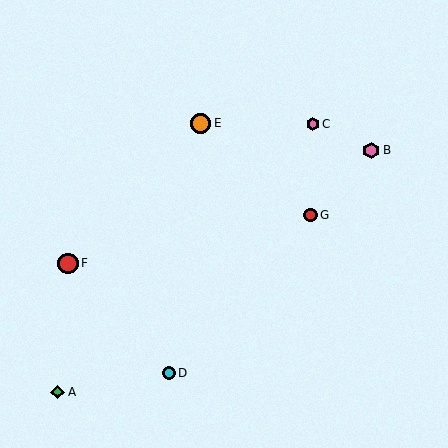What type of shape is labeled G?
Shape G is a red circle.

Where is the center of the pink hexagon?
The center of the pink hexagon is at (313, 124).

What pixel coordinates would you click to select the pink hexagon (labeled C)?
Click at (313, 124) to select the pink hexagon C.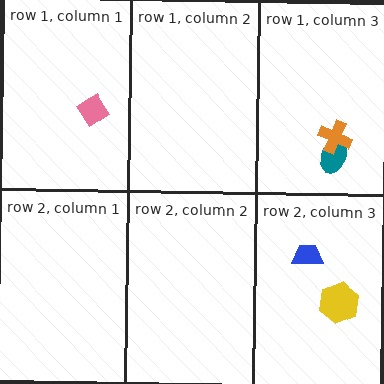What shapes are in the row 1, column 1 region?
The pink diamond.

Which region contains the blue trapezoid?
The row 2, column 3 region.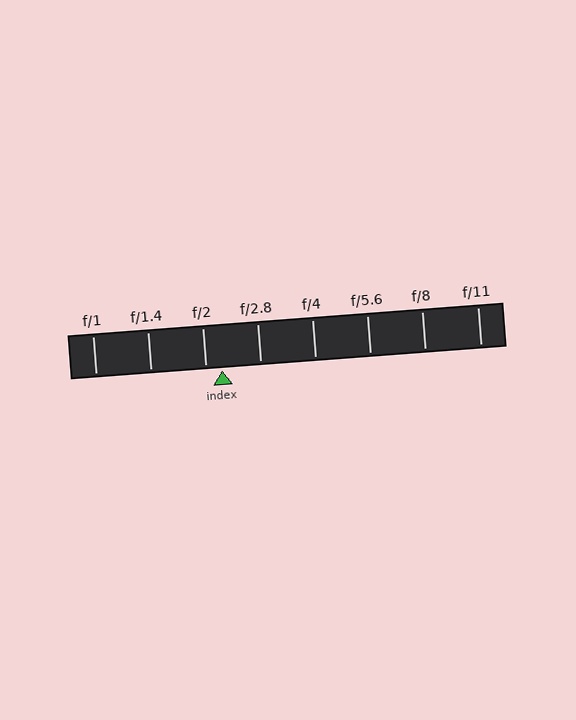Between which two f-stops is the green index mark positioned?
The index mark is between f/2 and f/2.8.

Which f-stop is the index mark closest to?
The index mark is closest to f/2.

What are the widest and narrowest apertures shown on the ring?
The widest aperture shown is f/1 and the narrowest is f/11.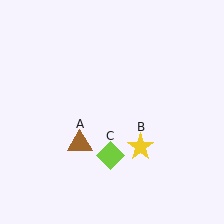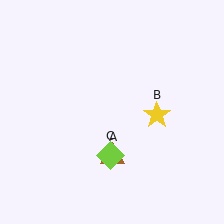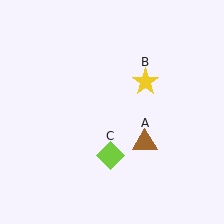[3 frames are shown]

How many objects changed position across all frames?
2 objects changed position: brown triangle (object A), yellow star (object B).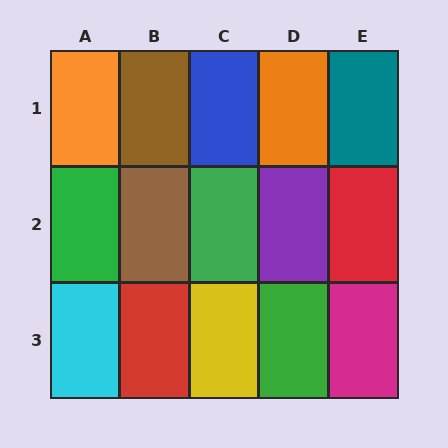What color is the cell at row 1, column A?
Orange.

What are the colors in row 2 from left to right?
Green, brown, green, purple, red.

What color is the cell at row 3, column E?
Magenta.